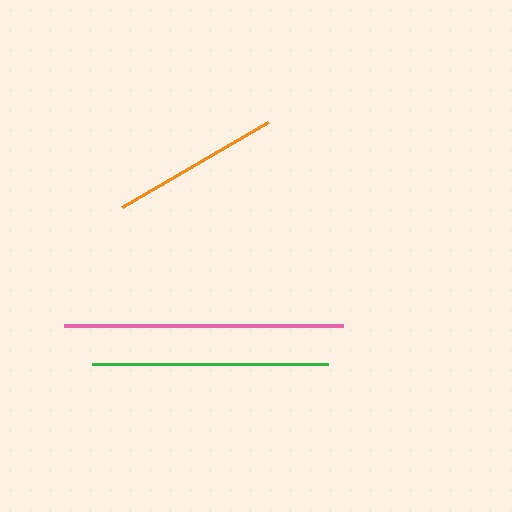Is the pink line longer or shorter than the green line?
The pink line is longer than the green line.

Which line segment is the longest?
The pink line is the longest at approximately 279 pixels.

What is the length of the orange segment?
The orange segment is approximately 169 pixels long.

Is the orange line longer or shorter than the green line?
The green line is longer than the orange line.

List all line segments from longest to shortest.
From longest to shortest: pink, green, orange.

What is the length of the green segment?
The green segment is approximately 236 pixels long.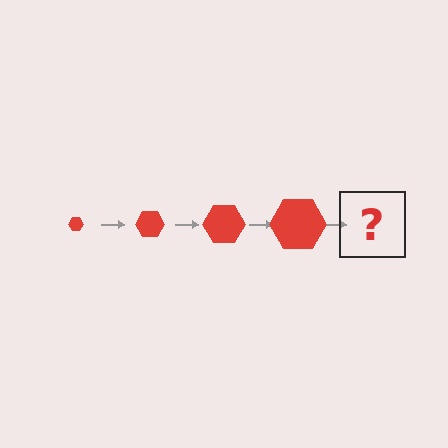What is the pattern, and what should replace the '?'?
The pattern is that the hexagon gets progressively larger each step. The '?' should be a red hexagon, larger than the previous one.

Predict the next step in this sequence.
The next step is a red hexagon, larger than the previous one.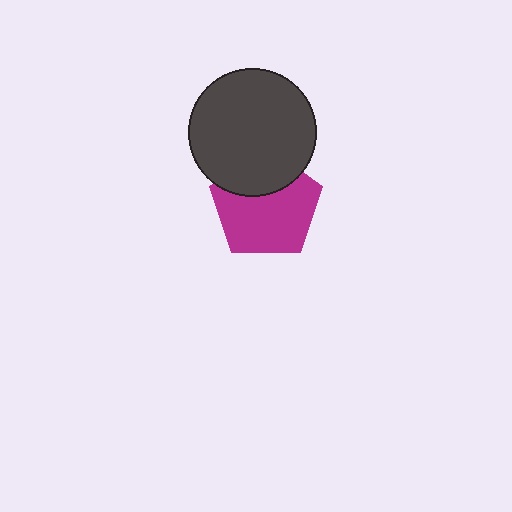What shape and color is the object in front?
The object in front is a dark gray circle.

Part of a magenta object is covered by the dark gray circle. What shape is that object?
It is a pentagon.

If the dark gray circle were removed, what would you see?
You would see the complete magenta pentagon.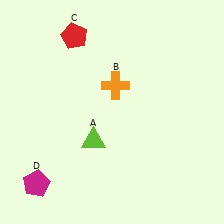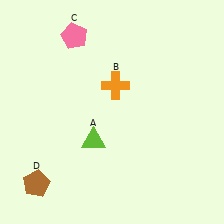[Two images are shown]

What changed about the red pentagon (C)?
In Image 1, C is red. In Image 2, it changed to pink.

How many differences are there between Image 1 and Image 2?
There are 2 differences between the two images.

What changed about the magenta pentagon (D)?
In Image 1, D is magenta. In Image 2, it changed to brown.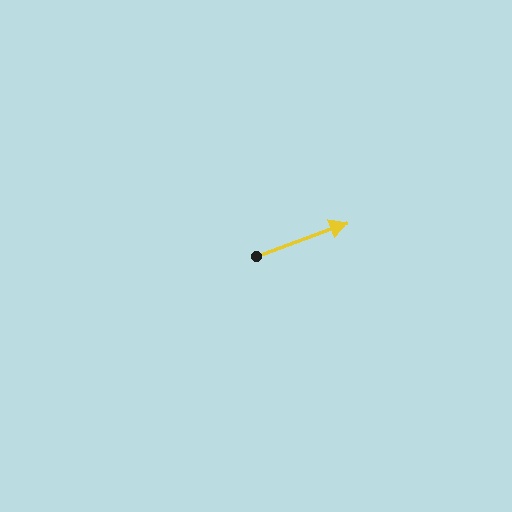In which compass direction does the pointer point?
East.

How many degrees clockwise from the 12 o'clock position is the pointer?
Approximately 70 degrees.